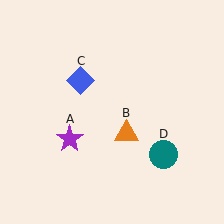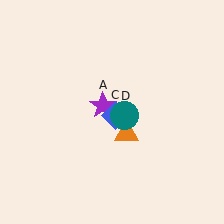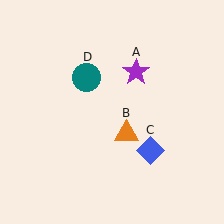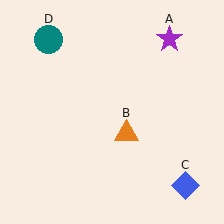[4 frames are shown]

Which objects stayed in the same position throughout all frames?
Orange triangle (object B) remained stationary.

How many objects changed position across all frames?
3 objects changed position: purple star (object A), blue diamond (object C), teal circle (object D).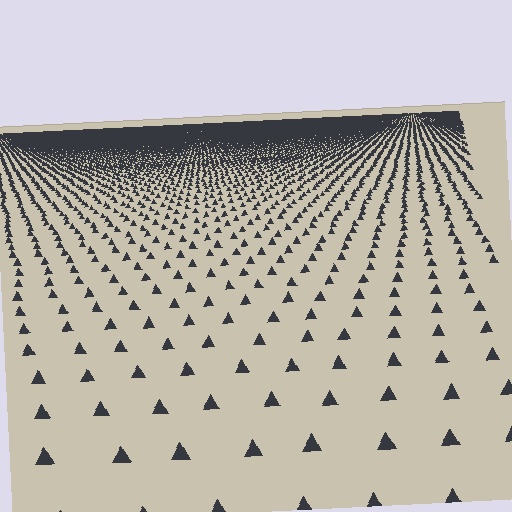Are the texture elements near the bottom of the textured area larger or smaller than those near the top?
Larger. Near the bottom, elements are closer to the viewer and appear at a bigger on-screen size.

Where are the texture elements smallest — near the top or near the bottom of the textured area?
Near the top.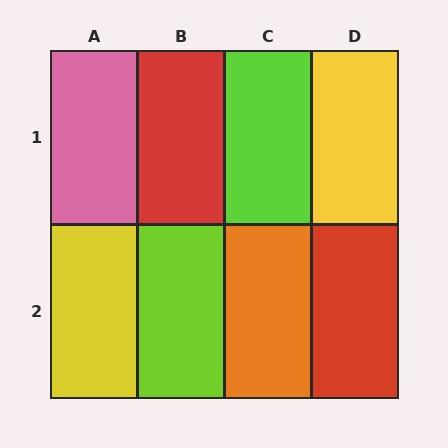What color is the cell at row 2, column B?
Lime.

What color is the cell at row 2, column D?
Red.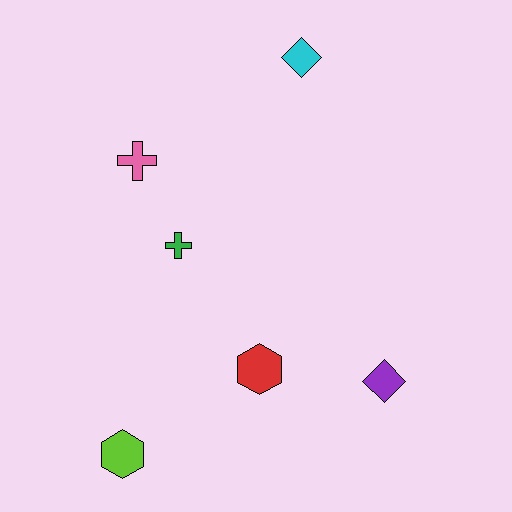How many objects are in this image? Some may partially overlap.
There are 6 objects.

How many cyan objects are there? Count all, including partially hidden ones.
There is 1 cyan object.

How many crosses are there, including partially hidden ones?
There are 2 crosses.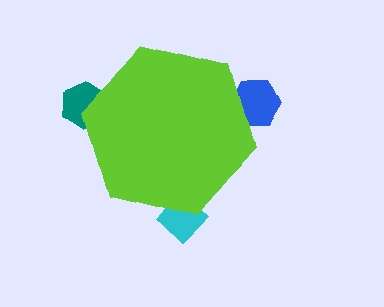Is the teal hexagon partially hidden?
Yes, the teal hexagon is partially hidden behind the lime hexagon.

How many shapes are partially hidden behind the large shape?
3 shapes are partially hidden.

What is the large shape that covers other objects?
A lime hexagon.